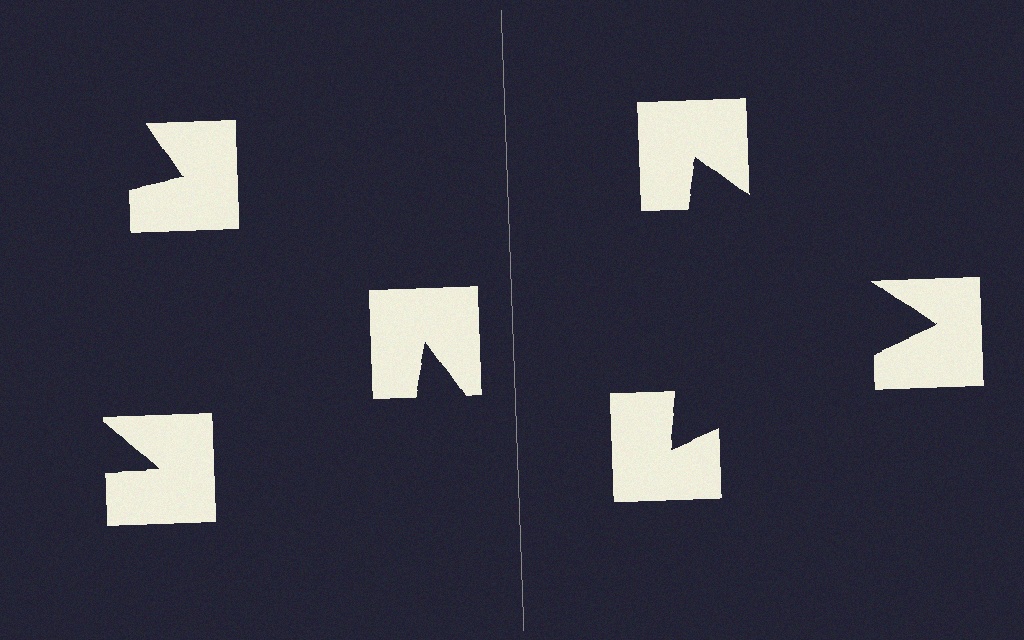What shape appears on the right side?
An illusory triangle.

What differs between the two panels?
The notched squares are positioned identically on both sides; only the wedge orientations differ. On the right they align to a triangle; on the left they are misaligned.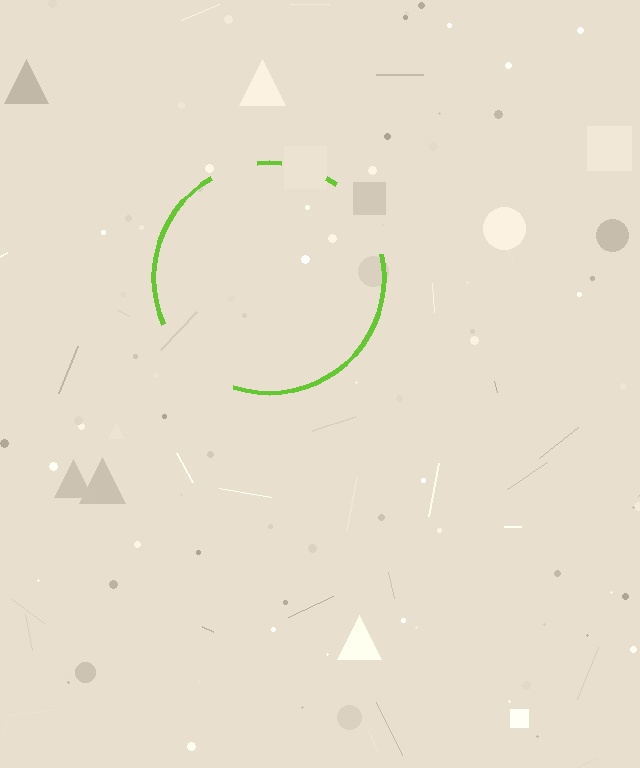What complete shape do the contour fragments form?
The contour fragments form a circle.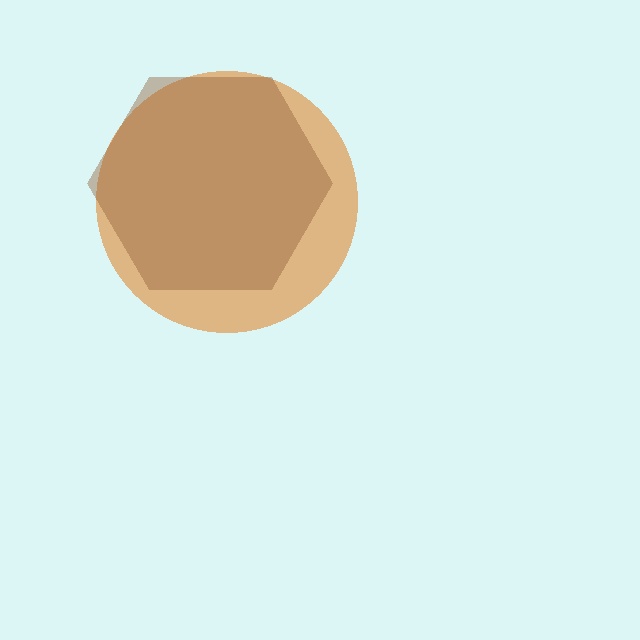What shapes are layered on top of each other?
The layered shapes are: an orange circle, a brown hexagon.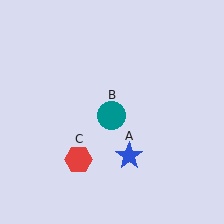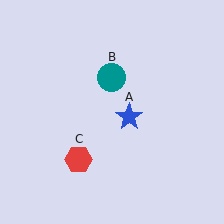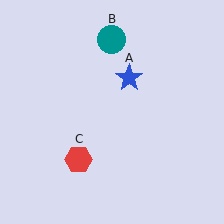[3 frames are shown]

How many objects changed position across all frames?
2 objects changed position: blue star (object A), teal circle (object B).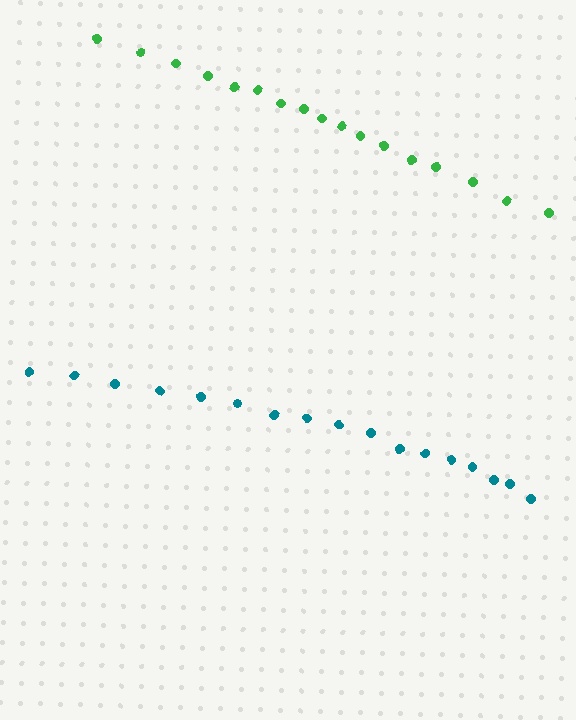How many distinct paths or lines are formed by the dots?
There are 2 distinct paths.